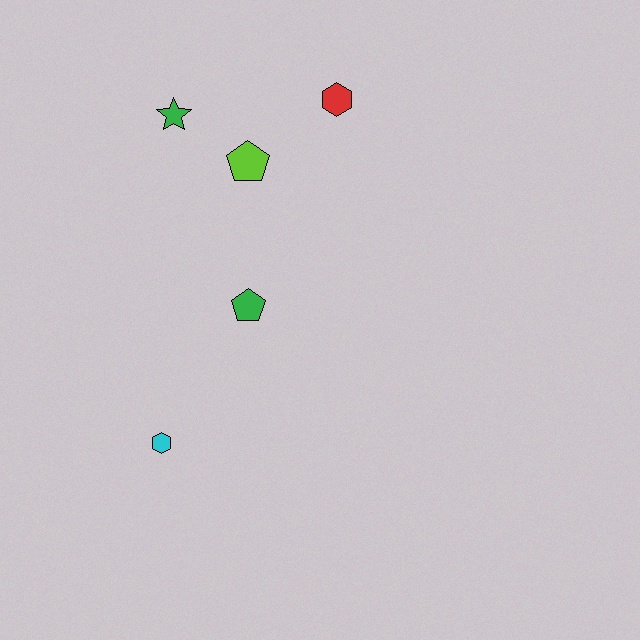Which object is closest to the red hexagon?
The lime pentagon is closest to the red hexagon.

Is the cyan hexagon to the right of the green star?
No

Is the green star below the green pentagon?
No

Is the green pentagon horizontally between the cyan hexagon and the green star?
No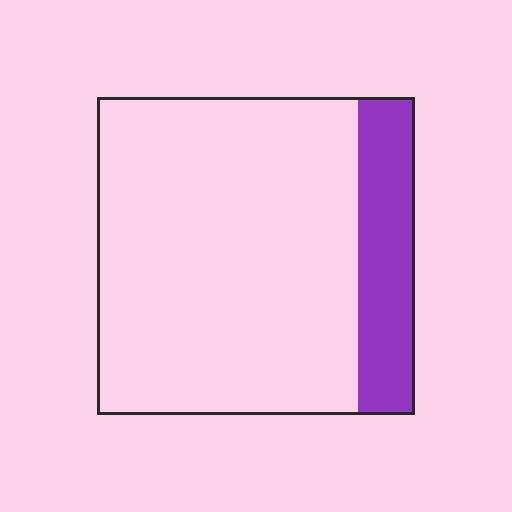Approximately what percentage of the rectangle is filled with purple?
Approximately 20%.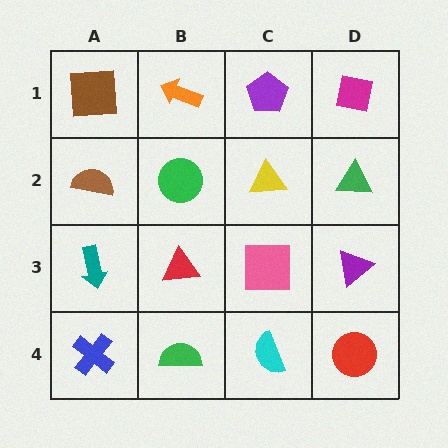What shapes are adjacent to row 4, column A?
A teal arrow (row 3, column A), a green semicircle (row 4, column B).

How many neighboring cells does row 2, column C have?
4.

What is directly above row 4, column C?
A pink square.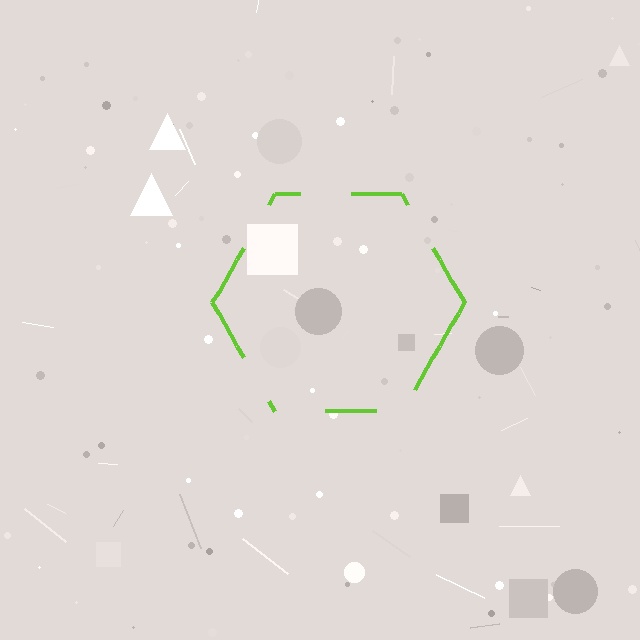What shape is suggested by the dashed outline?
The dashed outline suggests a hexagon.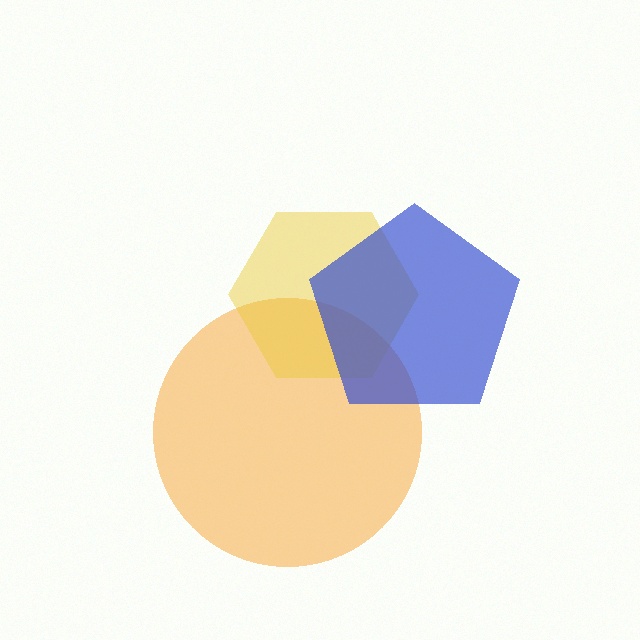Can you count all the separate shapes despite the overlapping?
Yes, there are 3 separate shapes.